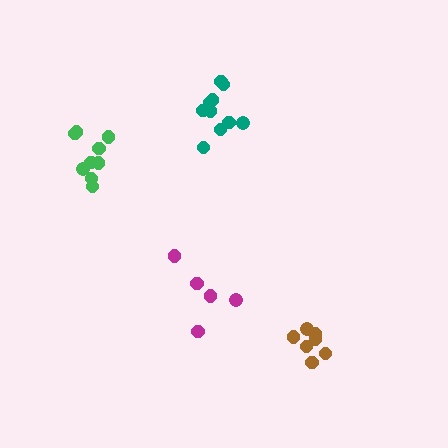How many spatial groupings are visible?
There are 4 spatial groupings.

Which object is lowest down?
The brown cluster is bottommost.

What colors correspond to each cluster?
The clusters are colored: brown, magenta, green, teal.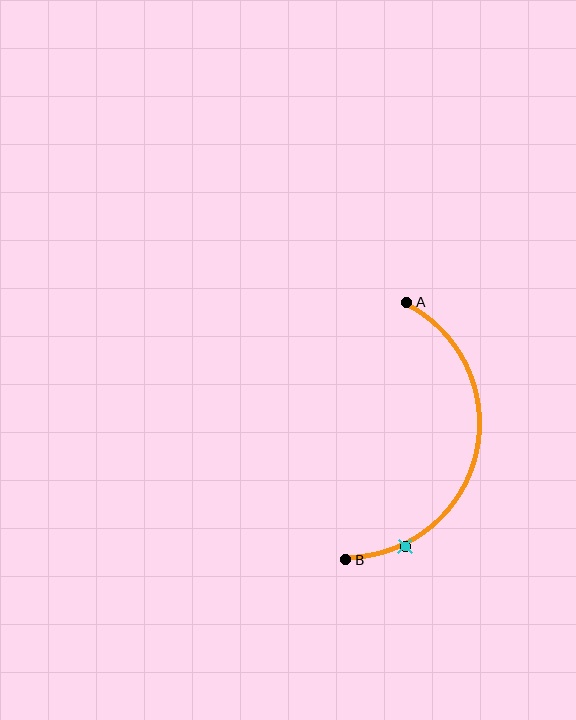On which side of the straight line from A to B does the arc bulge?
The arc bulges to the right of the straight line connecting A and B.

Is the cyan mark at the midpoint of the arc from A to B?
No. The cyan mark lies on the arc but is closer to endpoint B. The arc midpoint would be at the point on the curve equidistant along the arc from both A and B.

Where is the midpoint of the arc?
The arc midpoint is the point on the curve farthest from the straight line joining A and B. It sits to the right of that line.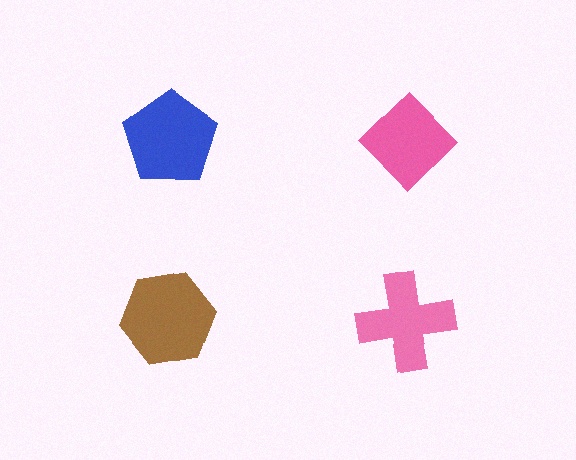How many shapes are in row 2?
2 shapes.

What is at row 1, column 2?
A pink diamond.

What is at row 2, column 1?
A brown hexagon.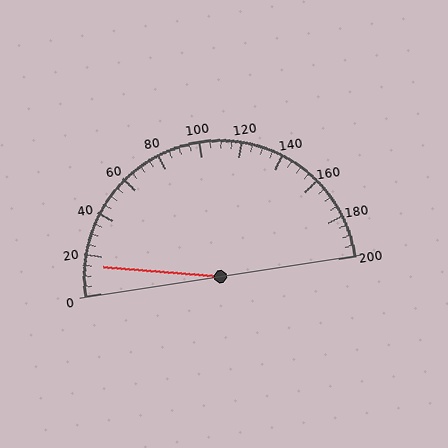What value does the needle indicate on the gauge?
The needle indicates approximately 15.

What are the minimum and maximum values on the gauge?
The gauge ranges from 0 to 200.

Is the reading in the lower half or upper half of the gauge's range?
The reading is in the lower half of the range (0 to 200).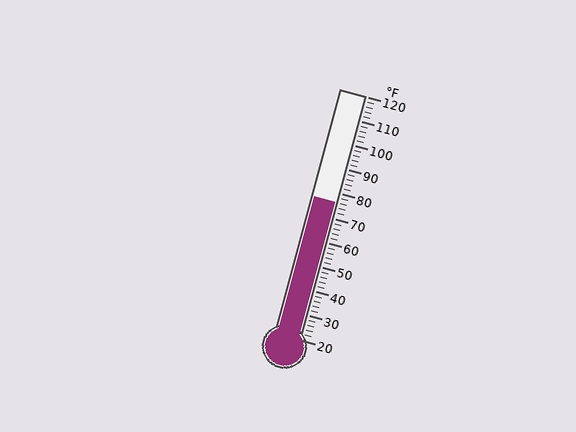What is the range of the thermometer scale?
The thermometer scale ranges from 20°F to 120°F.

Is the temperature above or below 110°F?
The temperature is below 110°F.